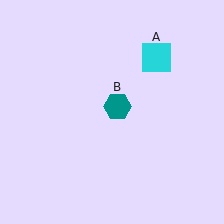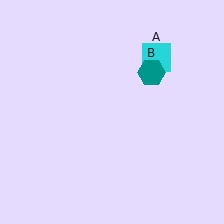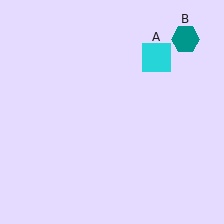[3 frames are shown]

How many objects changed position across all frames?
1 object changed position: teal hexagon (object B).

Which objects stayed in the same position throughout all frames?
Cyan square (object A) remained stationary.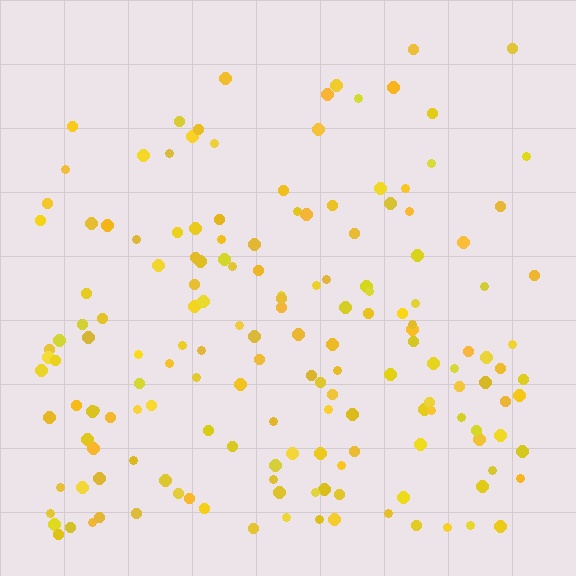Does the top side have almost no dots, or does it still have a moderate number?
Still a moderate number, just noticeably fewer than the bottom.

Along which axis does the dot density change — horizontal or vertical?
Vertical.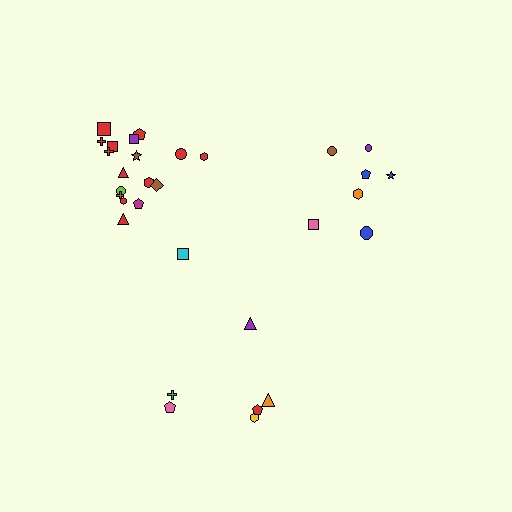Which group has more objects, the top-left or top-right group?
The top-left group.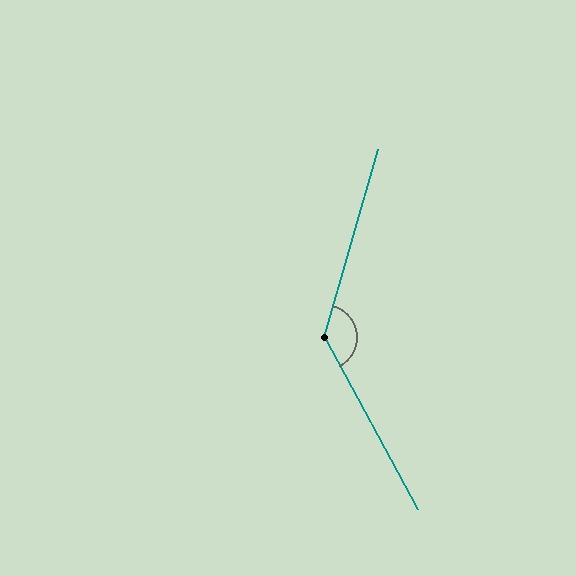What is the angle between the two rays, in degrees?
Approximately 135 degrees.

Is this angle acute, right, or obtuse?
It is obtuse.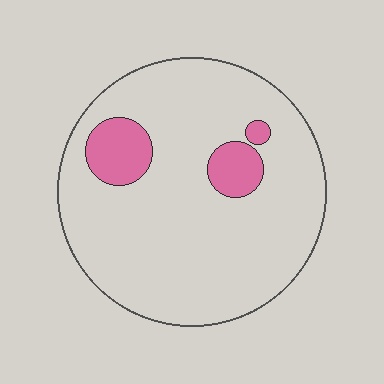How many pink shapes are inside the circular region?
3.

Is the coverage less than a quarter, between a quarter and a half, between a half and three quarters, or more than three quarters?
Less than a quarter.